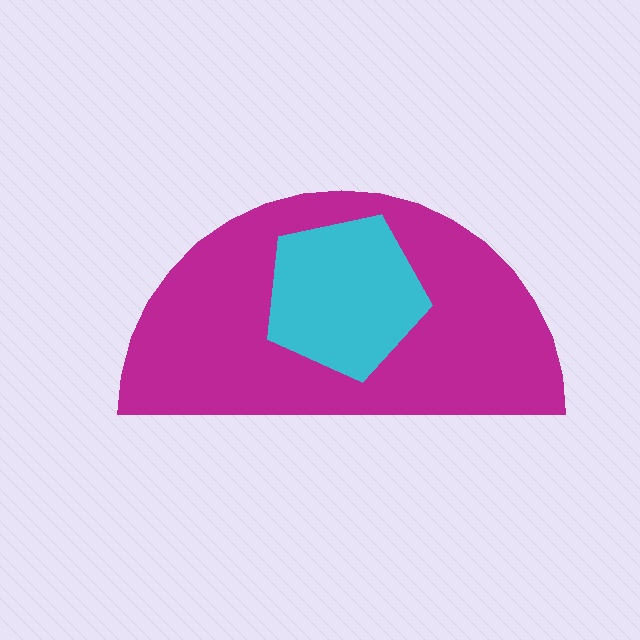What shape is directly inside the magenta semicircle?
The cyan pentagon.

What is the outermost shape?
The magenta semicircle.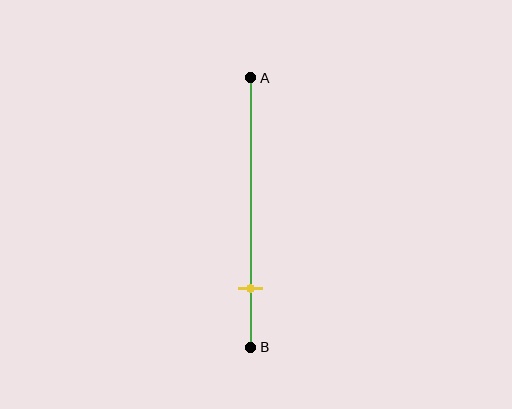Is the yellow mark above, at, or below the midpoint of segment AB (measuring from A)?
The yellow mark is below the midpoint of segment AB.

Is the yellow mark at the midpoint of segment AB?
No, the mark is at about 80% from A, not at the 50% midpoint.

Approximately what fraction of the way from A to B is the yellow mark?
The yellow mark is approximately 80% of the way from A to B.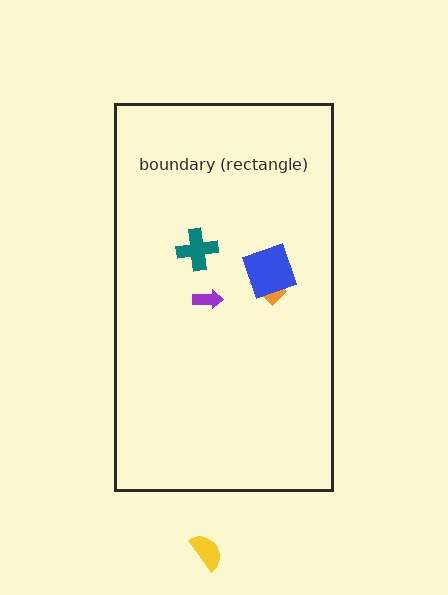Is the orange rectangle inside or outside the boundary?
Inside.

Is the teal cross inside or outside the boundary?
Inside.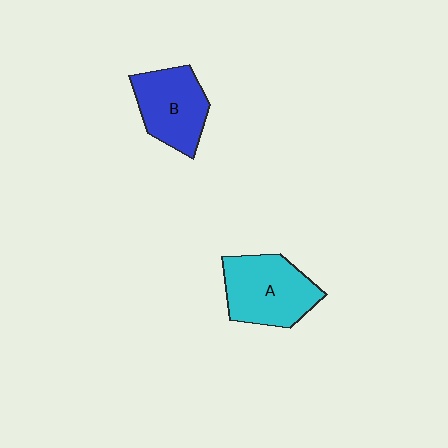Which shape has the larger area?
Shape A (cyan).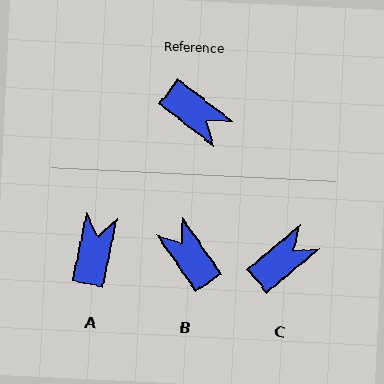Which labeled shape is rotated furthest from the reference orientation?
B, about 162 degrees away.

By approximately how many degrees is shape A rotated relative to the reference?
Approximately 115 degrees counter-clockwise.